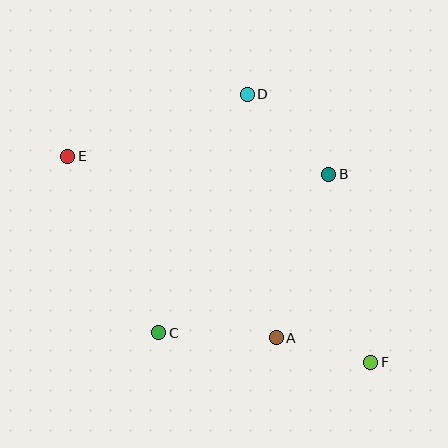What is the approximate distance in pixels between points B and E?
The distance between B and E is approximately 262 pixels.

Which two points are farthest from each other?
Points E and F are farthest from each other.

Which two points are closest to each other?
Points A and F are closest to each other.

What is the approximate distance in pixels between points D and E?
The distance between D and E is approximately 190 pixels.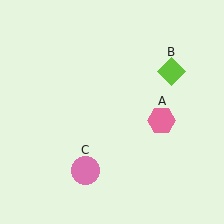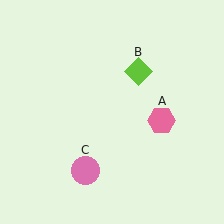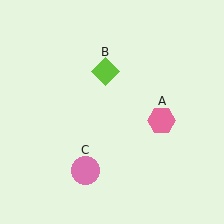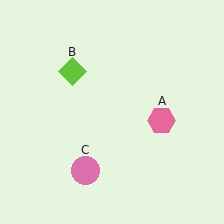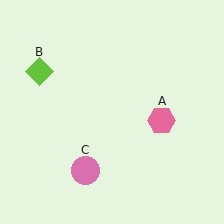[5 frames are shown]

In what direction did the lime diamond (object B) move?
The lime diamond (object B) moved left.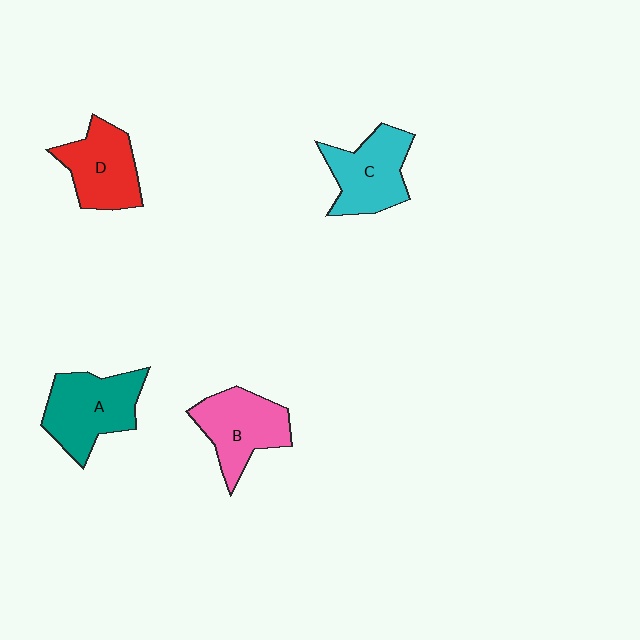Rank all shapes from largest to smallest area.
From largest to smallest: A (teal), B (pink), C (cyan), D (red).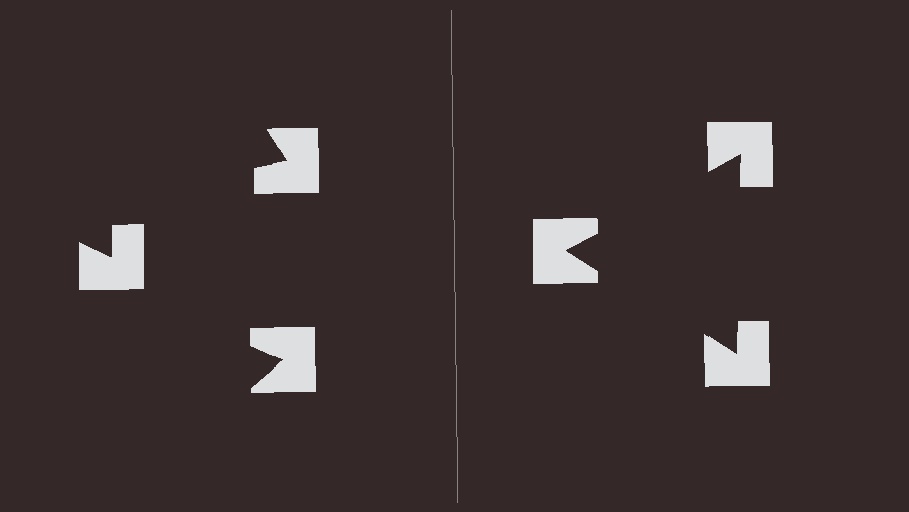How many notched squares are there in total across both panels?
6 — 3 on each side.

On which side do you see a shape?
An illusory triangle appears on the right side. On the left side the wedge cuts are rotated, so no coherent shape forms.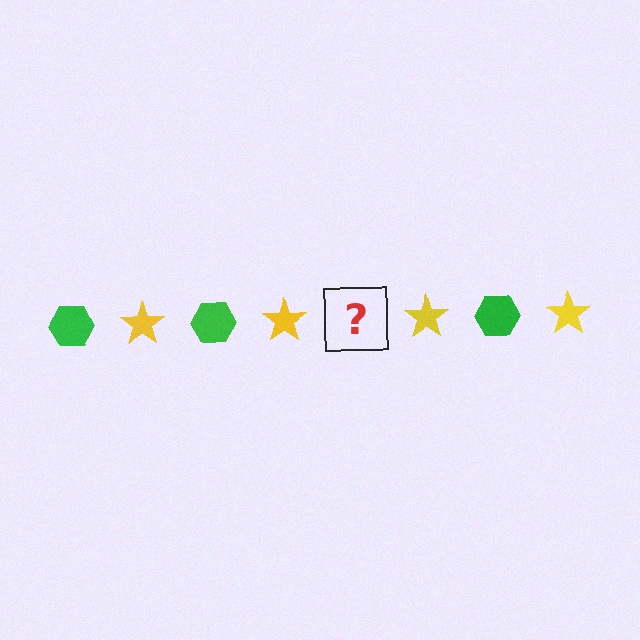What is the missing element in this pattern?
The missing element is a green hexagon.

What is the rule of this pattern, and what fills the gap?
The rule is that the pattern alternates between green hexagon and yellow star. The gap should be filled with a green hexagon.